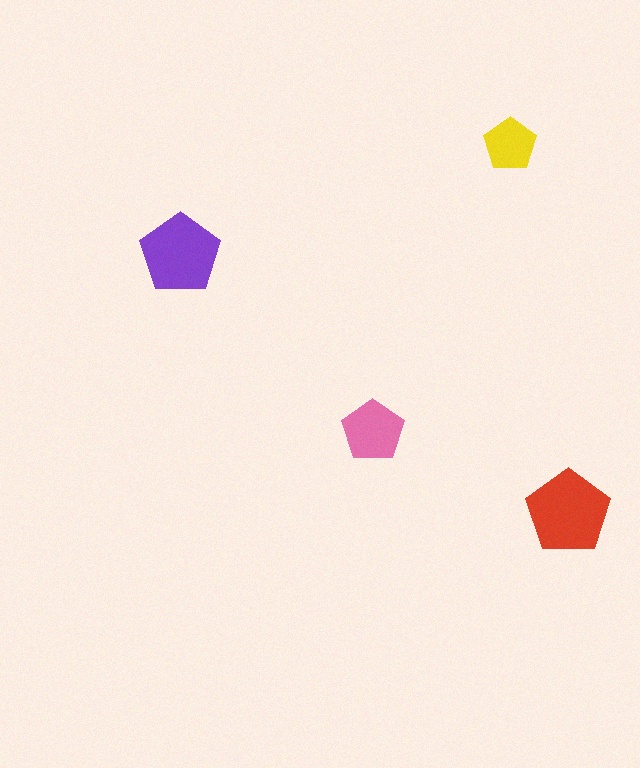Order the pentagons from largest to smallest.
the red one, the purple one, the pink one, the yellow one.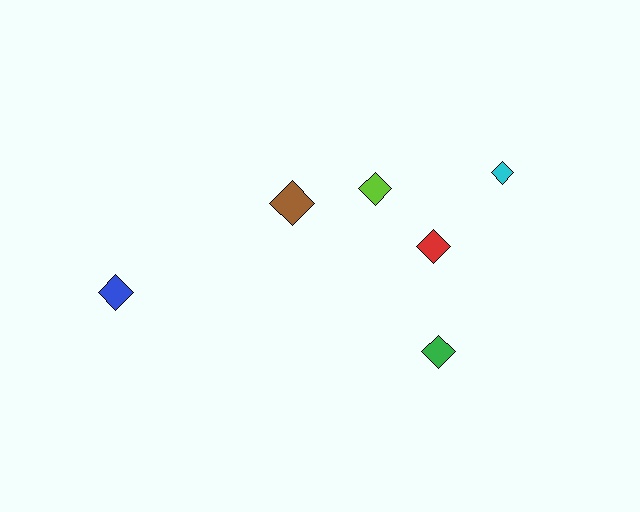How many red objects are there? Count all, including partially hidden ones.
There is 1 red object.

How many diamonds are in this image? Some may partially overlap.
There are 6 diamonds.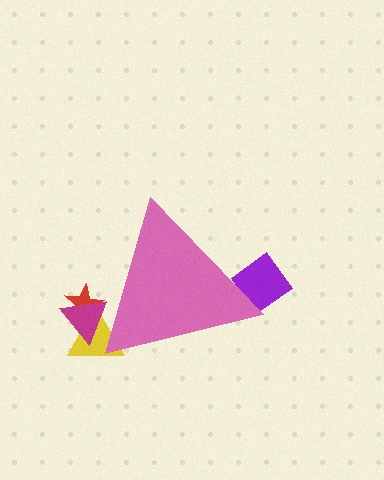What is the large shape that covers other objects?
A pink triangle.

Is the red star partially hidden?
Yes, the red star is partially hidden behind the pink triangle.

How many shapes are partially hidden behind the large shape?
4 shapes are partially hidden.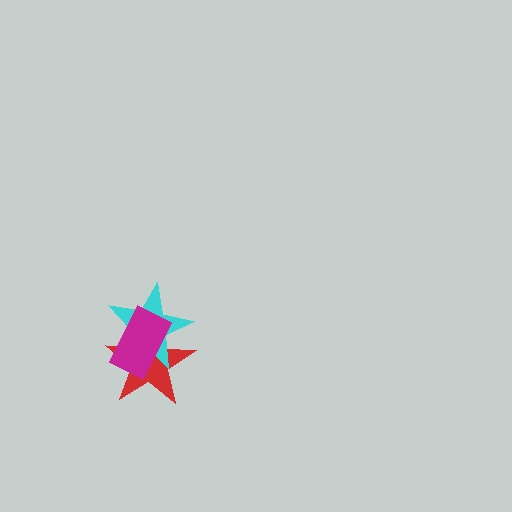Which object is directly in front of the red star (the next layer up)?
The cyan star is directly in front of the red star.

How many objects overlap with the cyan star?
2 objects overlap with the cyan star.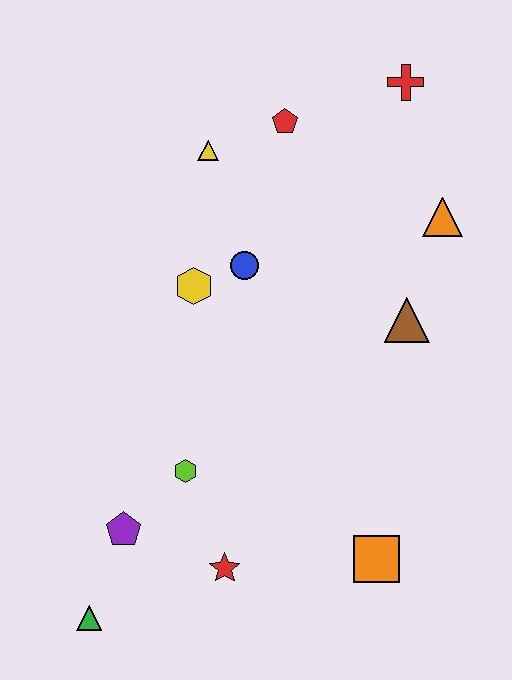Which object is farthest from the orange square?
The red cross is farthest from the orange square.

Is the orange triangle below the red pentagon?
Yes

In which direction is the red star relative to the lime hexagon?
The red star is below the lime hexagon.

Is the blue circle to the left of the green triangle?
No